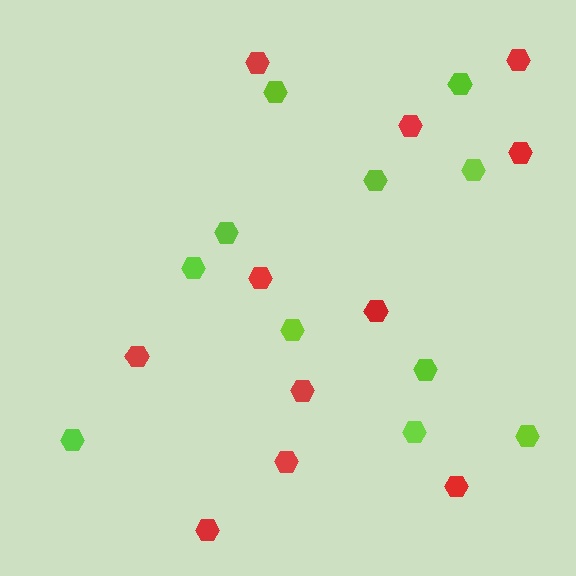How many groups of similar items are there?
There are 2 groups: one group of red hexagons (11) and one group of lime hexagons (11).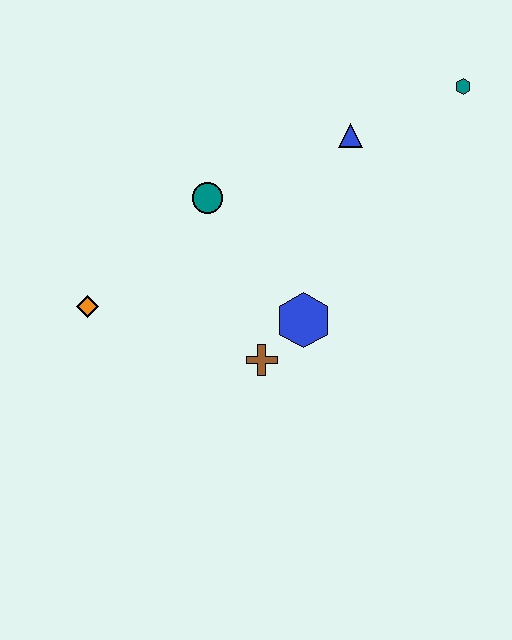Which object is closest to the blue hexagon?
The brown cross is closest to the blue hexagon.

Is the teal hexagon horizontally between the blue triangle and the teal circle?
No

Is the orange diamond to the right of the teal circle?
No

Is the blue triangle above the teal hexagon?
No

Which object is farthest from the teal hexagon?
The orange diamond is farthest from the teal hexagon.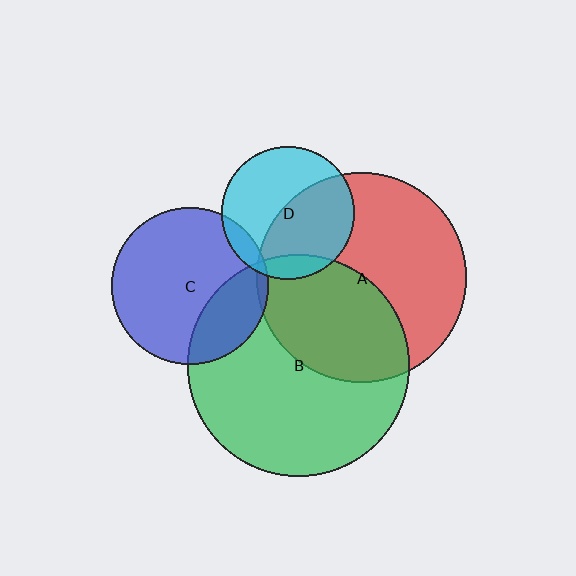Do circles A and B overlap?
Yes.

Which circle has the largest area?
Circle B (green).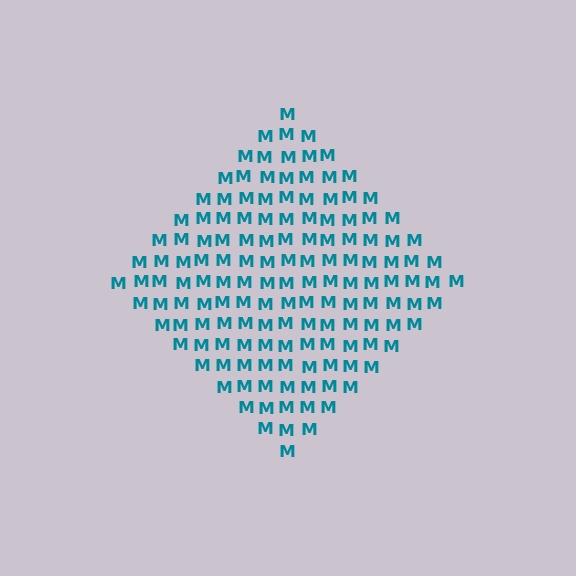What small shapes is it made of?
It is made of small letter M's.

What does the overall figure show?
The overall figure shows a diamond.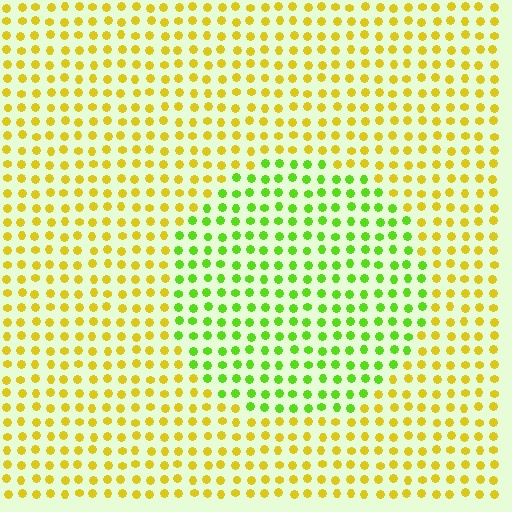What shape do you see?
I see a circle.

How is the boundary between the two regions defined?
The boundary is defined purely by a slight shift in hue (about 48 degrees). Spacing, size, and orientation are identical on both sides.